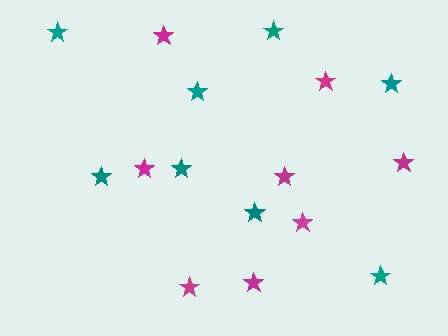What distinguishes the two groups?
There are 2 groups: one group of teal stars (8) and one group of magenta stars (8).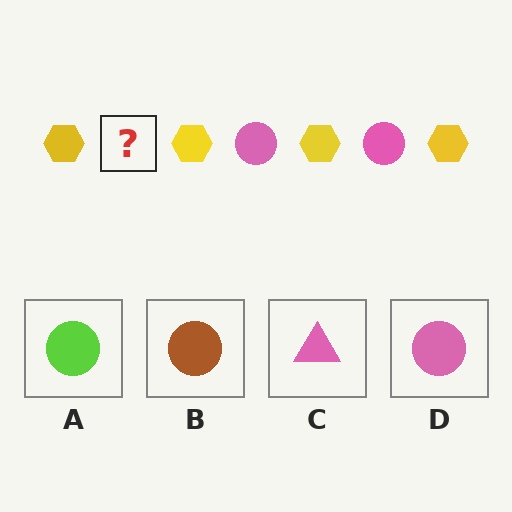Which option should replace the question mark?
Option D.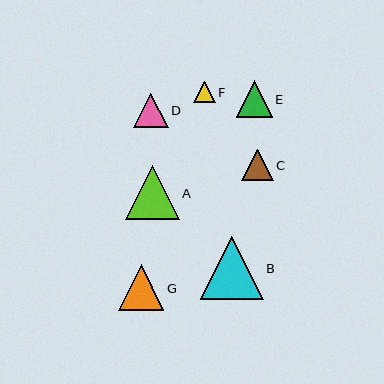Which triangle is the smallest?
Triangle F is the smallest with a size of approximately 21 pixels.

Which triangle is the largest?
Triangle B is the largest with a size of approximately 62 pixels.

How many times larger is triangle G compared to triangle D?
Triangle G is approximately 1.3 times the size of triangle D.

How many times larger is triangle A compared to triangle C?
Triangle A is approximately 1.7 times the size of triangle C.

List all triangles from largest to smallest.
From largest to smallest: B, A, G, E, D, C, F.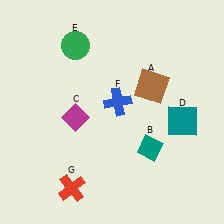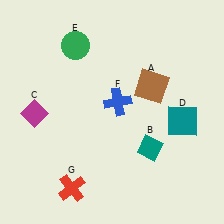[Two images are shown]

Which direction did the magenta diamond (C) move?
The magenta diamond (C) moved left.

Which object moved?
The magenta diamond (C) moved left.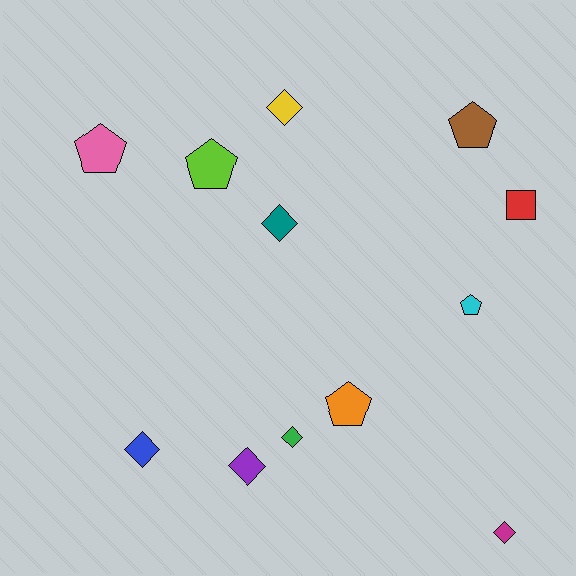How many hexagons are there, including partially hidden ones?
There are no hexagons.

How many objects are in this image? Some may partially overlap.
There are 12 objects.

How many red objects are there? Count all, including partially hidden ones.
There is 1 red object.